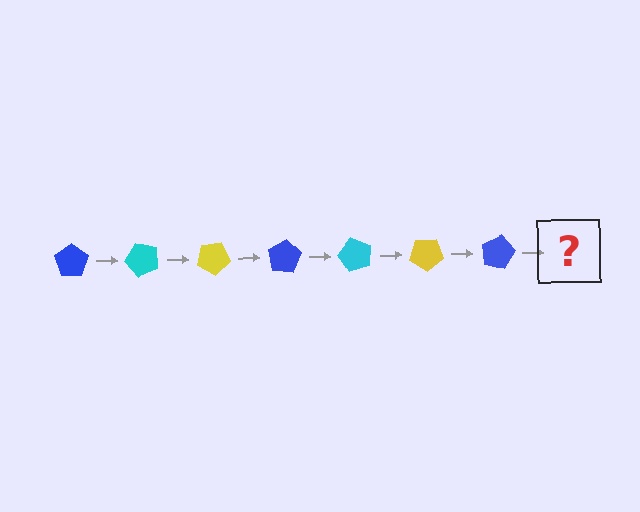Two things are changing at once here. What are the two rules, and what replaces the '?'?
The two rules are that it rotates 50 degrees each step and the color cycles through blue, cyan, and yellow. The '?' should be a cyan pentagon, rotated 350 degrees from the start.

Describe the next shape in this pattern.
It should be a cyan pentagon, rotated 350 degrees from the start.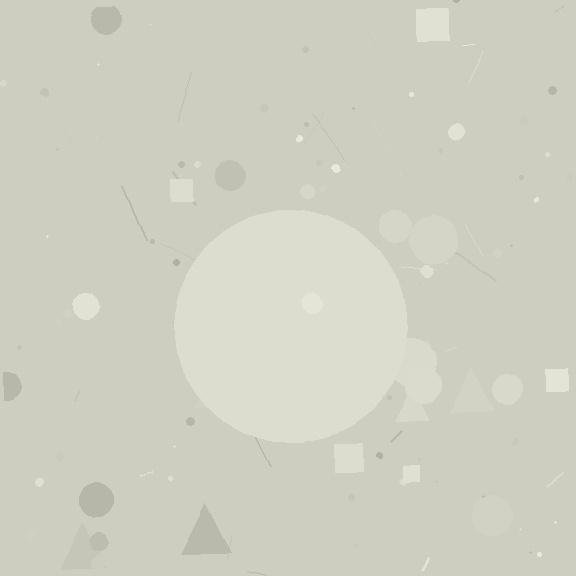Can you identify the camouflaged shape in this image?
The camouflaged shape is a circle.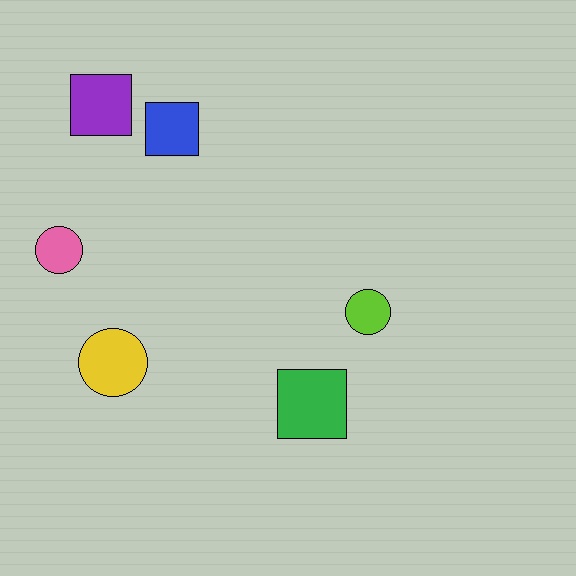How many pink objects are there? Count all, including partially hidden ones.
There is 1 pink object.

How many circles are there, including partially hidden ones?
There are 3 circles.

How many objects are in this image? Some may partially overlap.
There are 6 objects.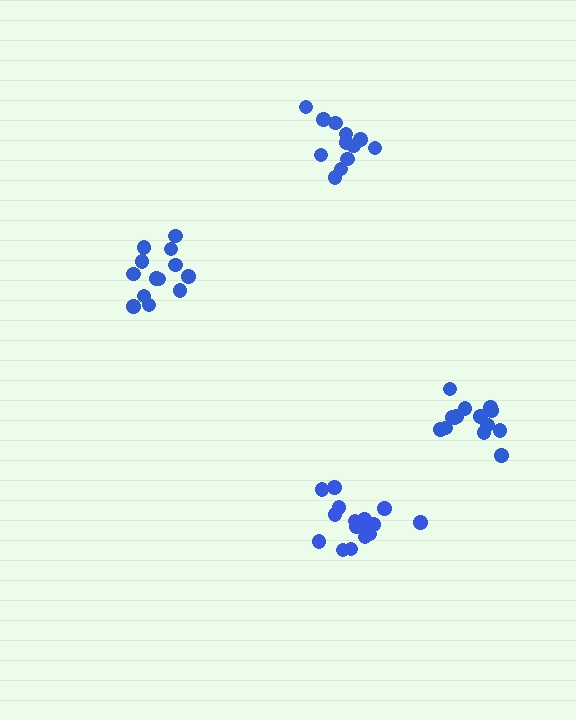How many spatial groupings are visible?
There are 4 spatial groupings.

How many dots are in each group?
Group 1: 13 dots, Group 2: 16 dots, Group 3: 14 dots, Group 4: 12 dots (55 total).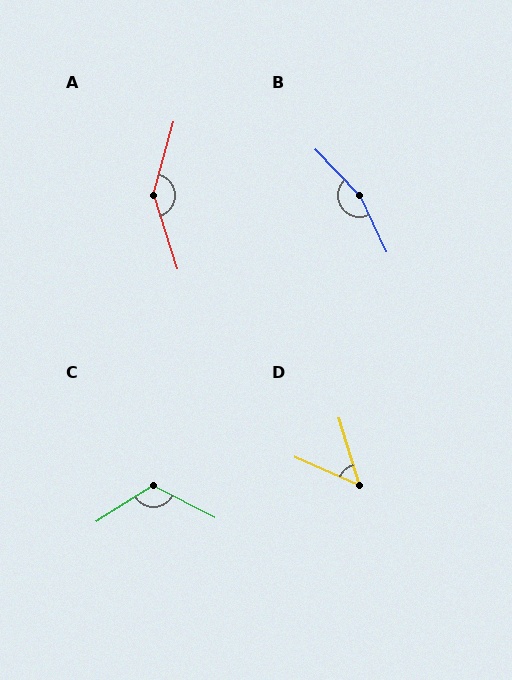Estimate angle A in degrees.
Approximately 147 degrees.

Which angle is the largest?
B, at approximately 162 degrees.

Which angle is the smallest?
D, at approximately 49 degrees.